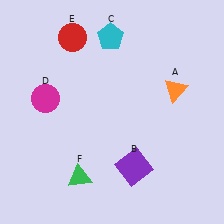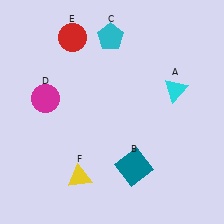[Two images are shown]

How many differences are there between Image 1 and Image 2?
There are 3 differences between the two images.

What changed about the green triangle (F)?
In Image 1, F is green. In Image 2, it changed to yellow.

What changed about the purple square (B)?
In Image 1, B is purple. In Image 2, it changed to teal.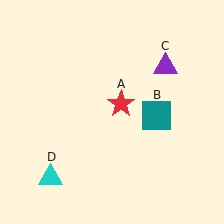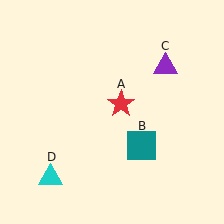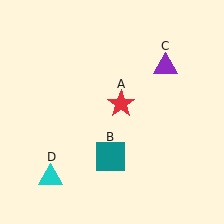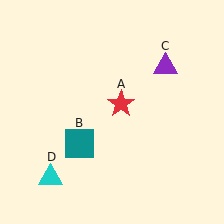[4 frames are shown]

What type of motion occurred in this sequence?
The teal square (object B) rotated clockwise around the center of the scene.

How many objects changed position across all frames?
1 object changed position: teal square (object B).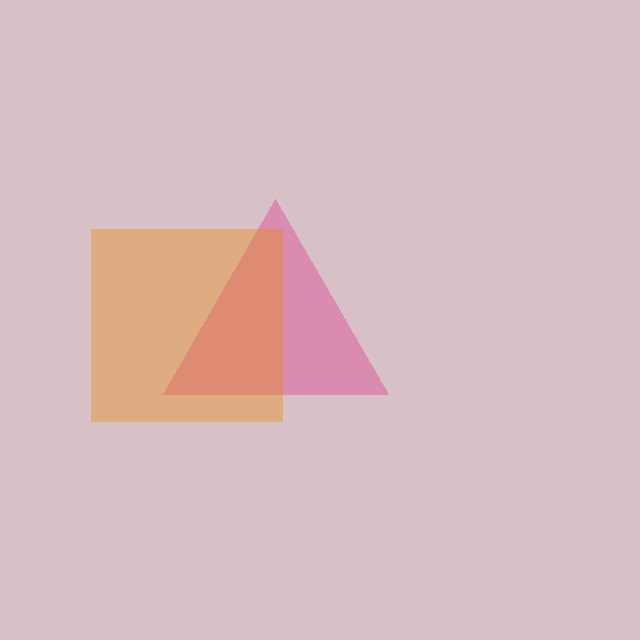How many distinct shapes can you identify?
There are 2 distinct shapes: a pink triangle, an orange square.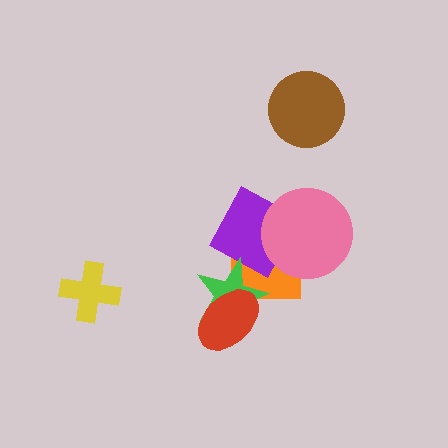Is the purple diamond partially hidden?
Yes, it is partially covered by another shape.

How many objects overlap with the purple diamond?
3 objects overlap with the purple diamond.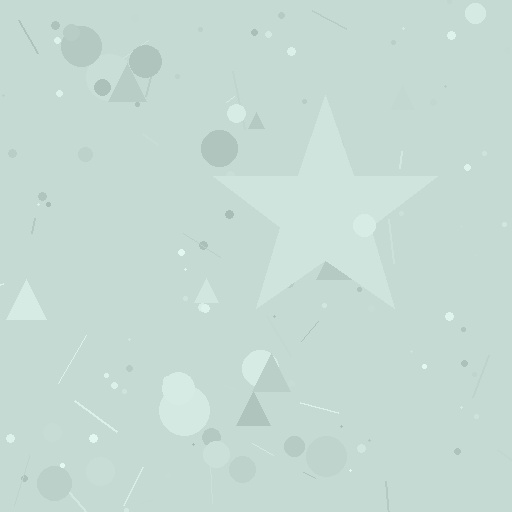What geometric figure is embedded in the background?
A star is embedded in the background.